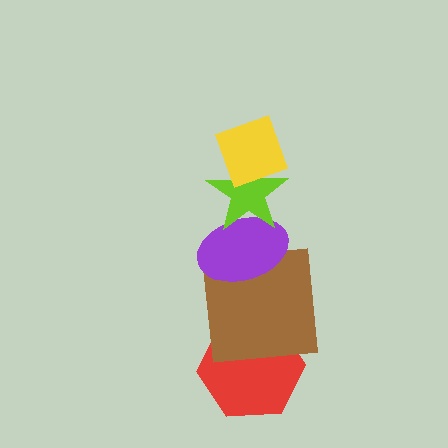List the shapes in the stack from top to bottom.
From top to bottom: the yellow diamond, the lime star, the purple ellipse, the brown square, the red hexagon.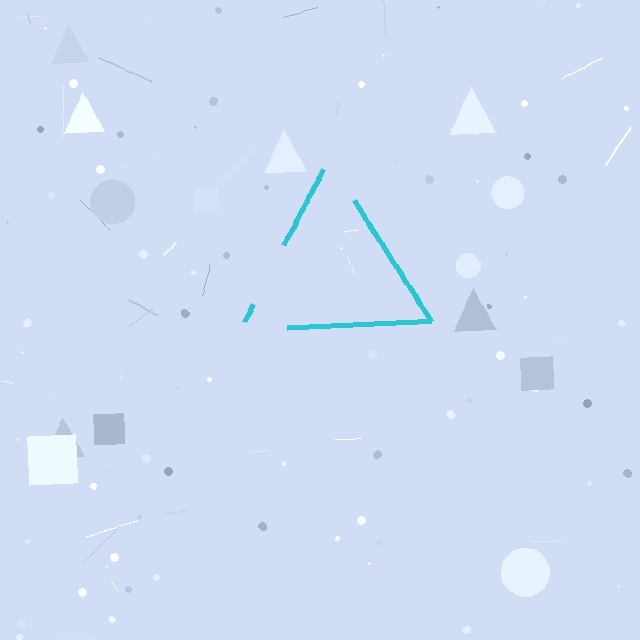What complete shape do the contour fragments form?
The contour fragments form a triangle.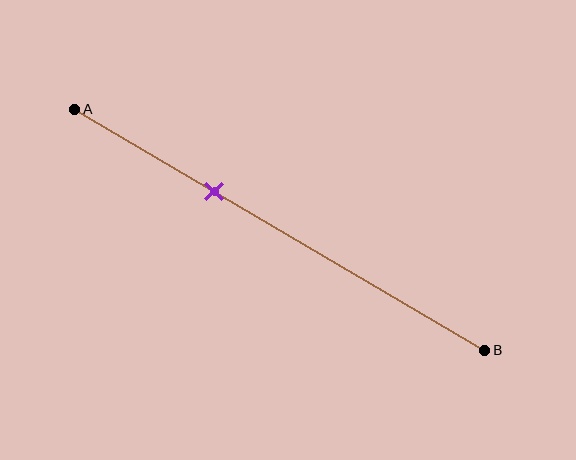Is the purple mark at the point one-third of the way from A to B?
Yes, the mark is approximately at the one-third point.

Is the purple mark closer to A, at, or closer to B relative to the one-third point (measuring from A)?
The purple mark is approximately at the one-third point of segment AB.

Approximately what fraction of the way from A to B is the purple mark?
The purple mark is approximately 35% of the way from A to B.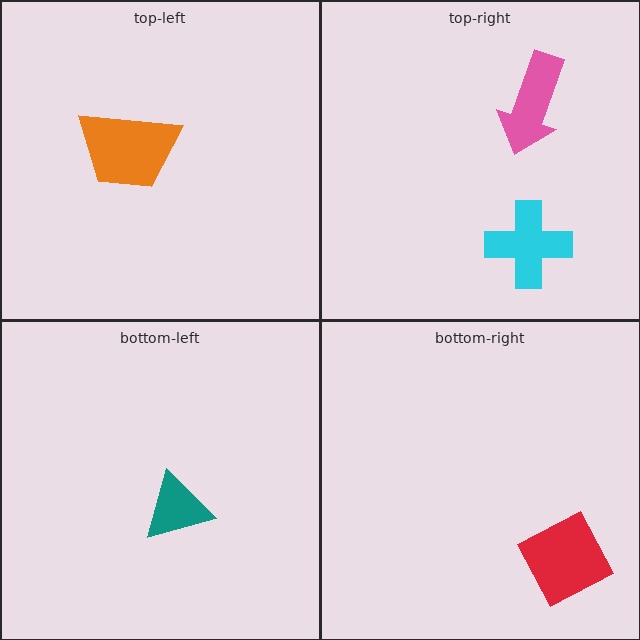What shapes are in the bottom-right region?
The red diamond.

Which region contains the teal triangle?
The bottom-left region.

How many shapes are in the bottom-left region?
1.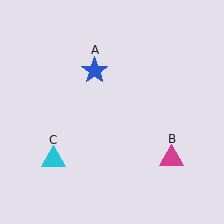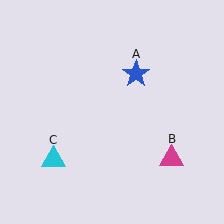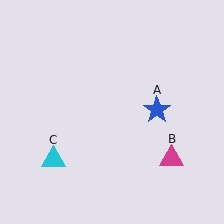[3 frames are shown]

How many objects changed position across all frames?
1 object changed position: blue star (object A).